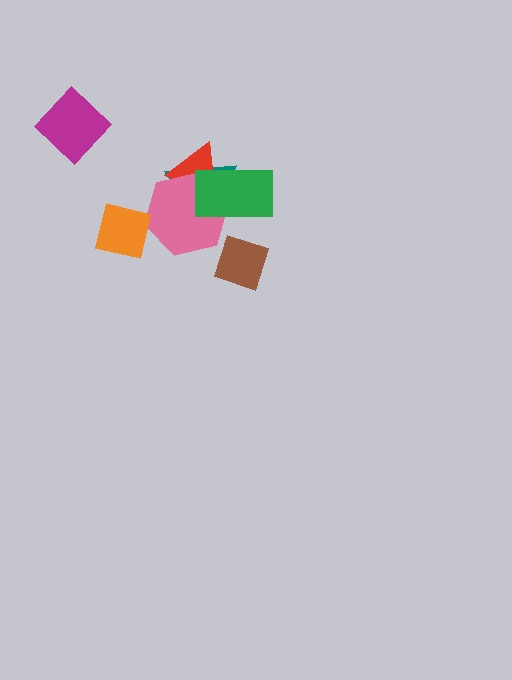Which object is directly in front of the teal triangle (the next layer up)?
The red triangle is directly in front of the teal triangle.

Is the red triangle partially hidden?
Yes, it is partially covered by another shape.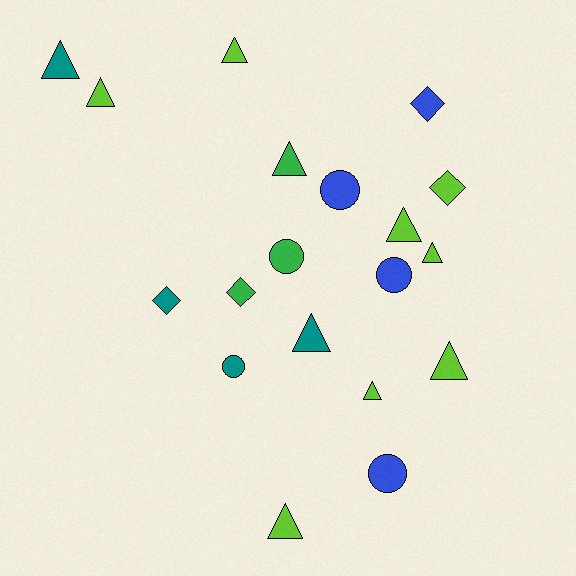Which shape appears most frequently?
Triangle, with 10 objects.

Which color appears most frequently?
Lime, with 8 objects.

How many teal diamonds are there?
There is 1 teal diamond.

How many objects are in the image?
There are 19 objects.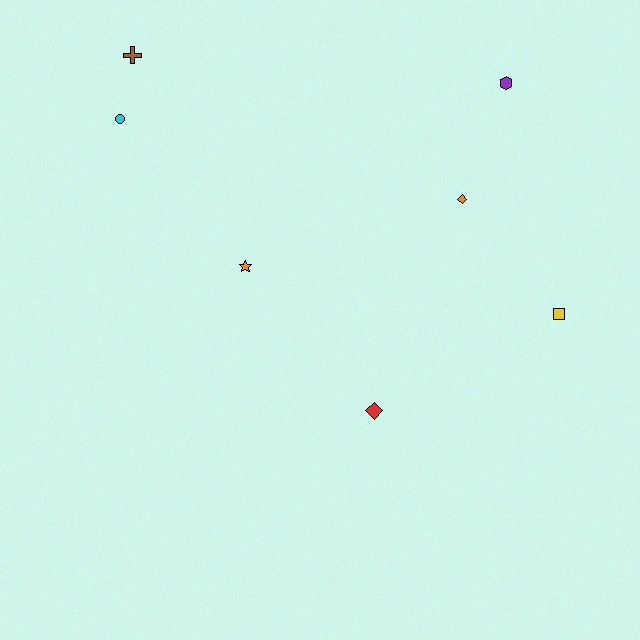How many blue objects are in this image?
There are no blue objects.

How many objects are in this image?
There are 7 objects.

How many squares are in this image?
There is 1 square.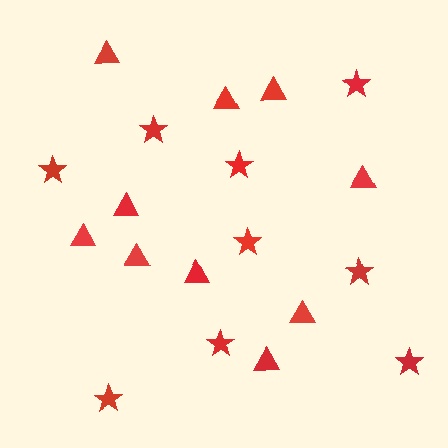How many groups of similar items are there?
There are 2 groups: one group of triangles (10) and one group of stars (9).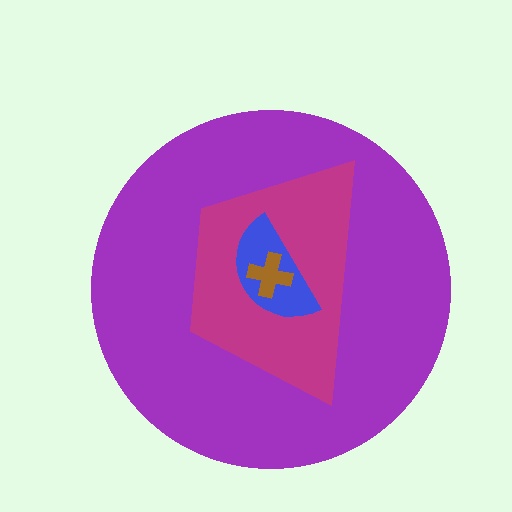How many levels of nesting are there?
4.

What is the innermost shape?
The brown cross.